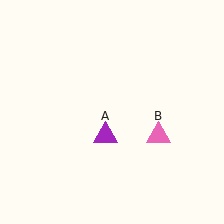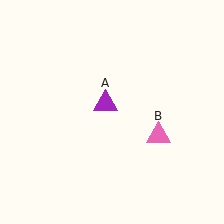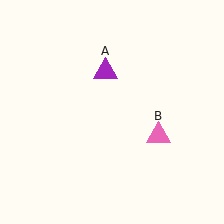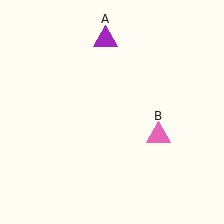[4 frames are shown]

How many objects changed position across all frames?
1 object changed position: purple triangle (object A).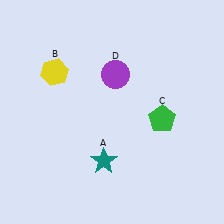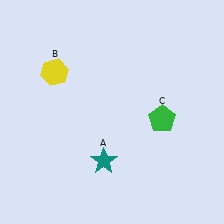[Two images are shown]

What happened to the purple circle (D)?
The purple circle (D) was removed in Image 2. It was in the top-right area of Image 1.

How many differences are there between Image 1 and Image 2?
There is 1 difference between the two images.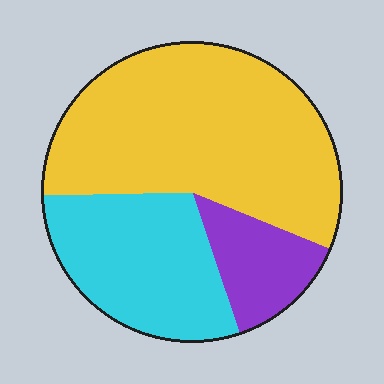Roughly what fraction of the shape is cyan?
Cyan covers about 30% of the shape.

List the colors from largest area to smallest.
From largest to smallest: yellow, cyan, purple.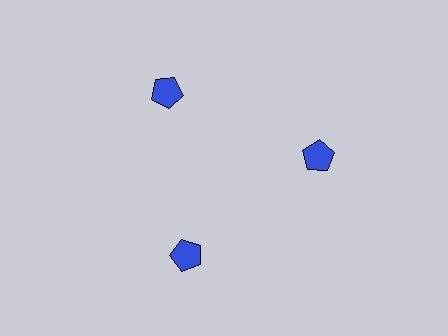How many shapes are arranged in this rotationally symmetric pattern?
There are 3 shapes, arranged in 3 groups of 1.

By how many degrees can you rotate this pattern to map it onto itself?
The pattern maps onto itself every 120 degrees of rotation.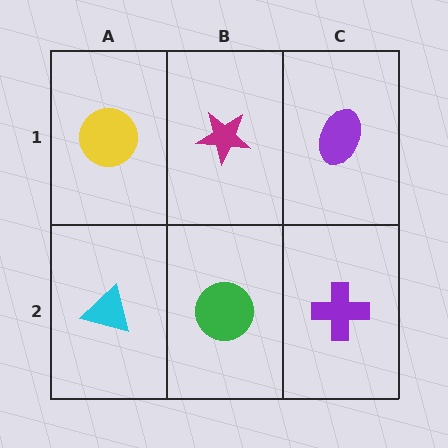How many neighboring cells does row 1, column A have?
2.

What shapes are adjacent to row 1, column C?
A purple cross (row 2, column C), a magenta star (row 1, column B).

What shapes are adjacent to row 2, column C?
A purple ellipse (row 1, column C), a green circle (row 2, column B).